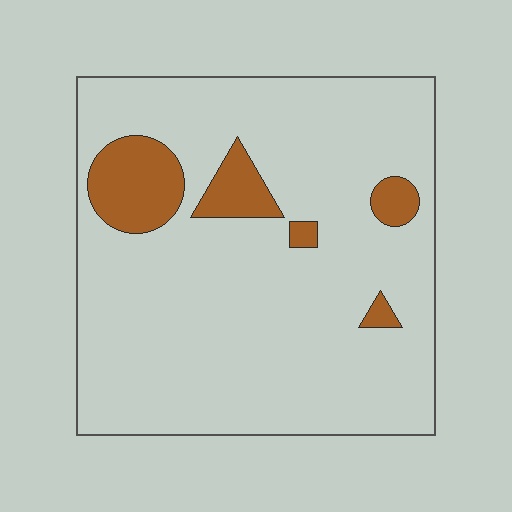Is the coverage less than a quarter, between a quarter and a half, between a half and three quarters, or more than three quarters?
Less than a quarter.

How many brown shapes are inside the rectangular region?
5.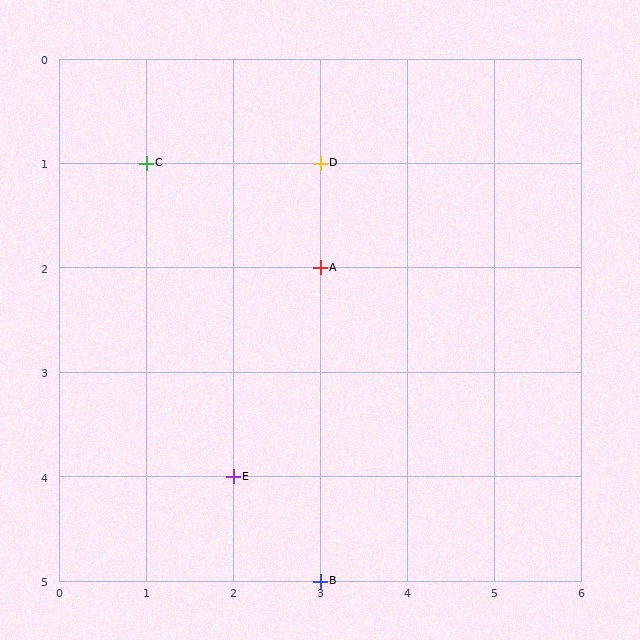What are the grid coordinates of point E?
Point E is at grid coordinates (2, 4).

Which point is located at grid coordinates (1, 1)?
Point C is at (1, 1).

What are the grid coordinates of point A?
Point A is at grid coordinates (3, 2).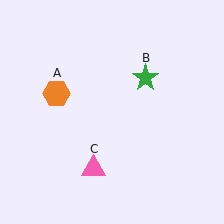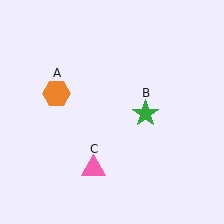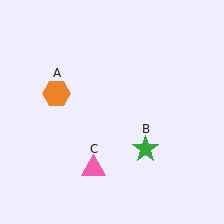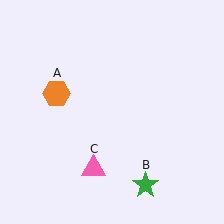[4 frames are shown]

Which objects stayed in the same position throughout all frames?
Orange hexagon (object A) and pink triangle (object C) remained stationary.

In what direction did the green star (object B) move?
The green star (object B) moved down.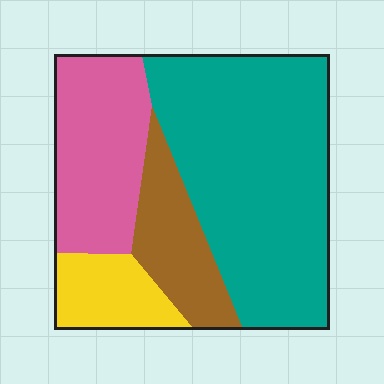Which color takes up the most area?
Teal, at roughly 50%.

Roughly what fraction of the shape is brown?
Brown covers around 15% of the shape.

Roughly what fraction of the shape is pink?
Pink covers roughly 25% of the shape.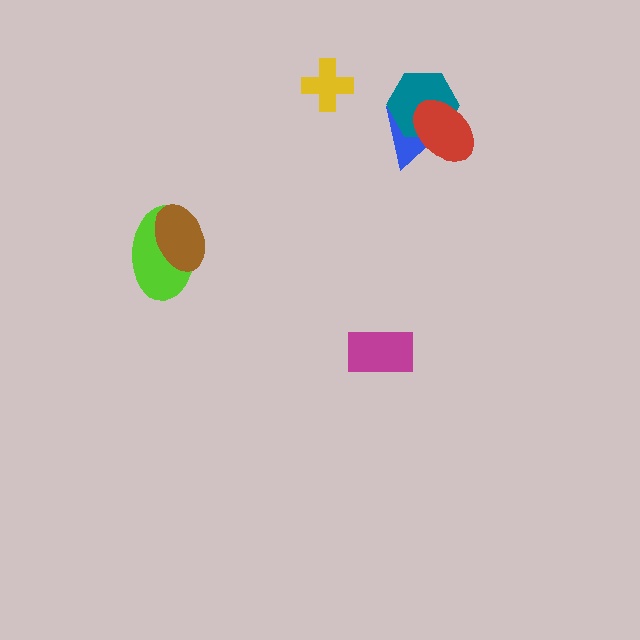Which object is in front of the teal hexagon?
The red ellipse is in front of the teal hexagon.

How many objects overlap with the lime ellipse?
1 object overlaps with the lime ellipse.